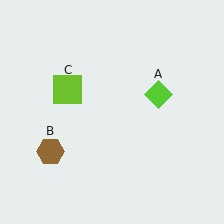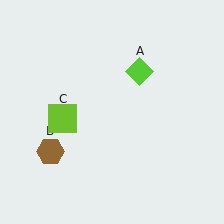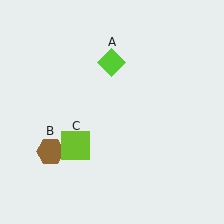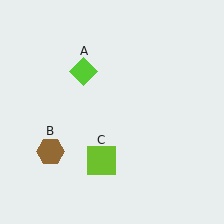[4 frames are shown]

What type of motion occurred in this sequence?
The lime diamond (object A), lime square (object C) rotated counterclockwise around the center of the scene.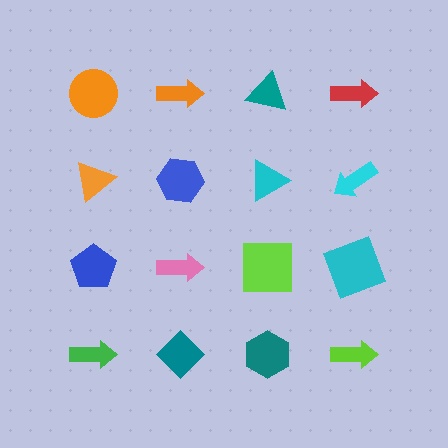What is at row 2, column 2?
A blue hexagon.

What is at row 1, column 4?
A red arrow.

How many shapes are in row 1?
4 shapes.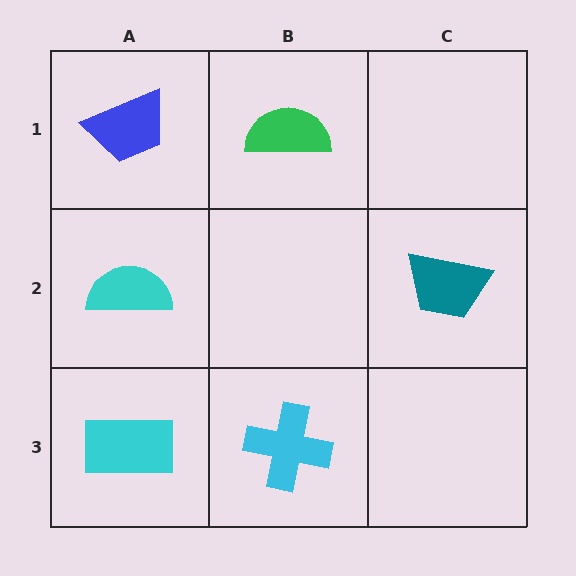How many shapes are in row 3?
2 shapes.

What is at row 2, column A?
A cyan semicircle.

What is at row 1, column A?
A blue trapezoid.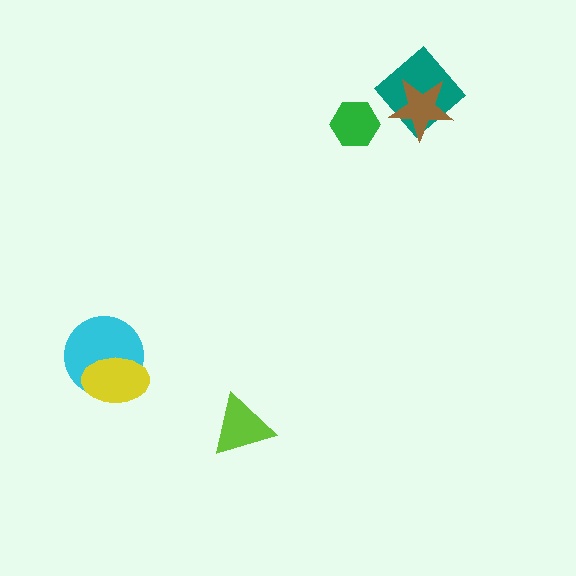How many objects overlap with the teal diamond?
1 object overlaps with the teal diamond.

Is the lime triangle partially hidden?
No, no other shape covers it.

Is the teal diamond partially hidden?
Yes, it is partially covered by another shape.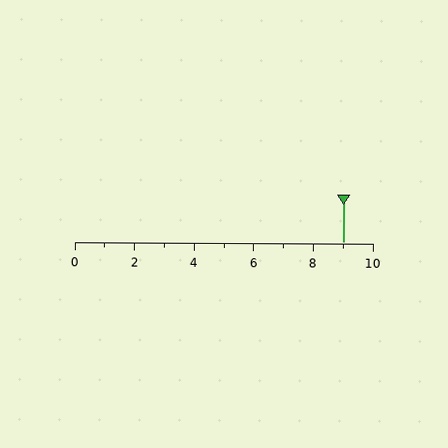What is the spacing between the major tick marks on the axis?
The major ticks are spaced 2 apart.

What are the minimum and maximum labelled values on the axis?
The axis runs from 0 to 10.